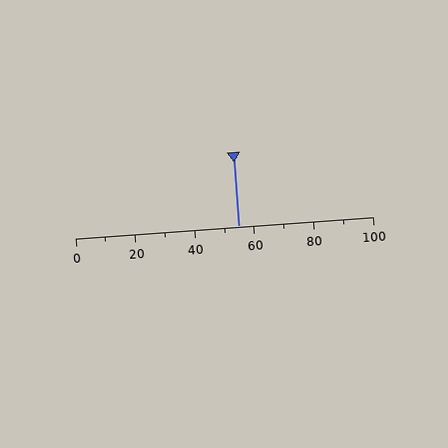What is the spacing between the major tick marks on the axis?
The major ticks are spaced 20 apart.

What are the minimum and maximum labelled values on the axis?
The axis runs from 0 to 100.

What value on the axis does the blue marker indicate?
The marker indicates approximately 55.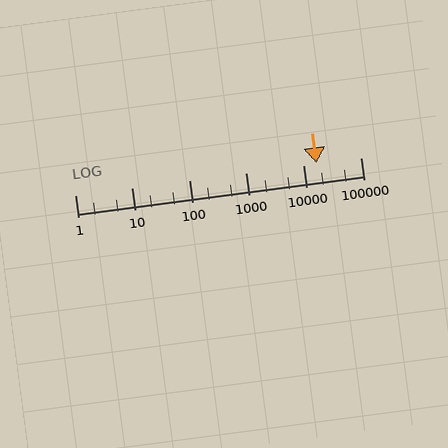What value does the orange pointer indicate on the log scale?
The pointer indicates approximately 17000.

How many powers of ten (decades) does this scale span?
The scale spans 5 decades, from 1 to 100000.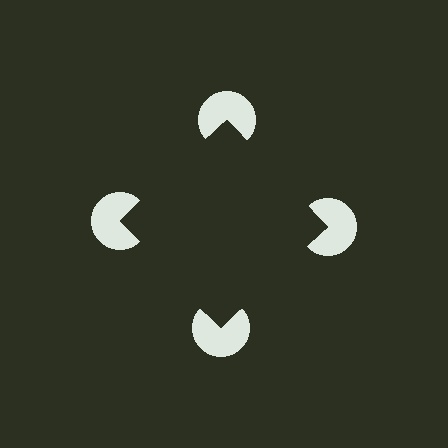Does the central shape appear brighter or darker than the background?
It typically appears slightly darker than the background, even though no actual brightness change is drawn.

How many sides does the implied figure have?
4 sides.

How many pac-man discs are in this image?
There are 4 — one at each vertex of the illusory square.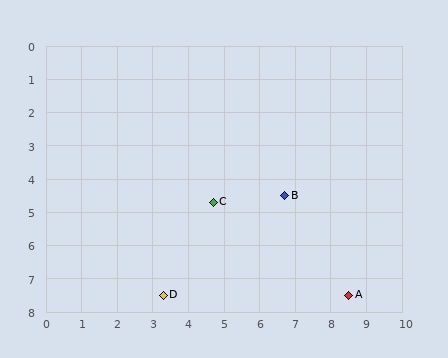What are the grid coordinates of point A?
Point A is at approximately (8.5, 7.5).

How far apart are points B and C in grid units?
Points B and C are about 2.0 grid units apart.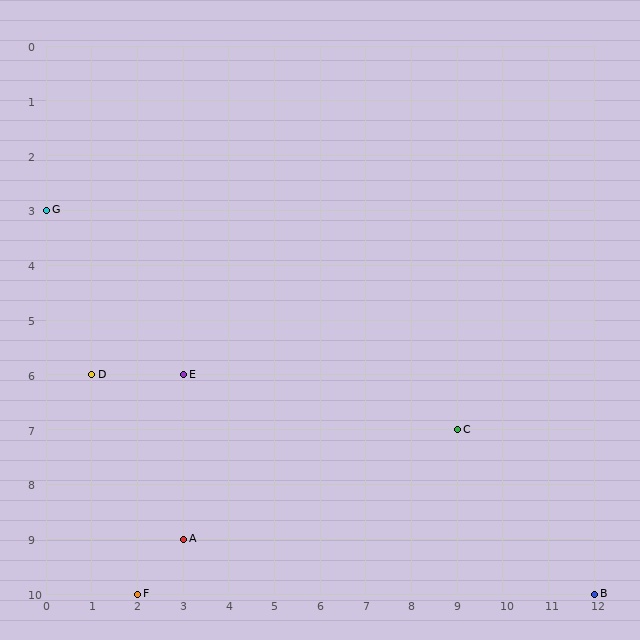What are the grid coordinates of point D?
Point D is at grid coordinates (1, 6).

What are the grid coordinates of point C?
Point C is at grid coordinates (9, 7).